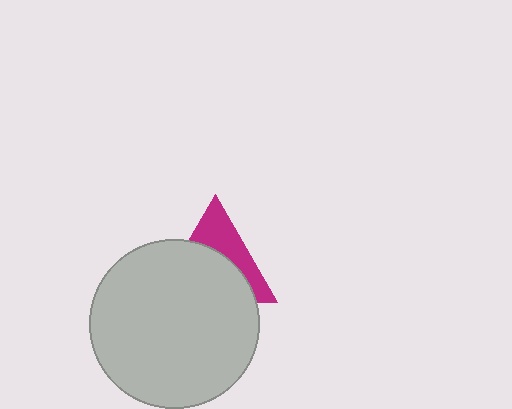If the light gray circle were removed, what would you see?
You would see the complete magenta triangle.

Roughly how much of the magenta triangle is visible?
A small part of it is visible (roughly 39%).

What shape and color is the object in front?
The object in front is a light gray circle.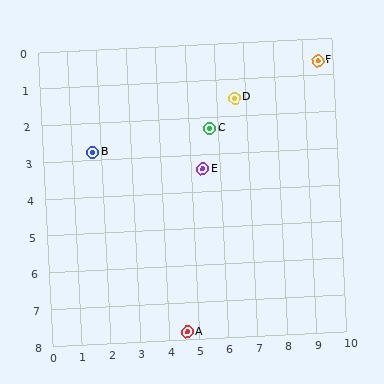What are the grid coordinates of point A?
Point A is at approximately (4.6, 7.8).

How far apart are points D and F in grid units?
Points D and F are about 3.0 grid units apart.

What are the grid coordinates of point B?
Point B is at approximately (1.7, 2.8).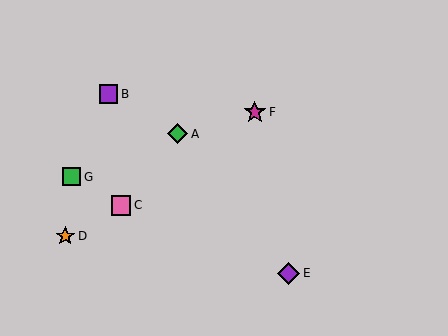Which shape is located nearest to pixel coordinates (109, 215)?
The pink square (labeled C) at (121, 205) is nearest to that location.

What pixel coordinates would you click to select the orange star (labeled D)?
Click at (65, 236) to select the orange star D.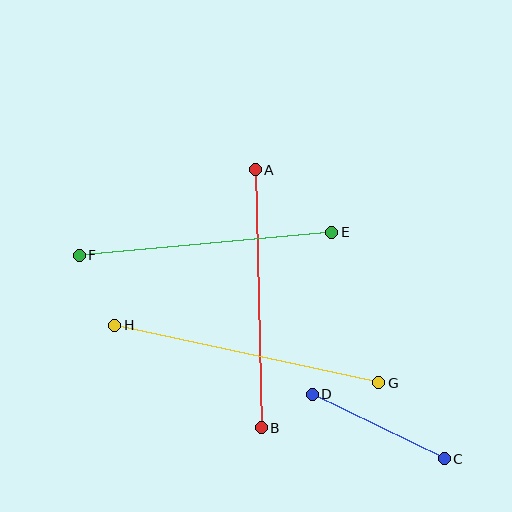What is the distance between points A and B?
The distance is approximately 258 pixels.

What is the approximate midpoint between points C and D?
The midpoint is at approximately (378, 427) pixels.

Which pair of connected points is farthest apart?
Points G and H are farthest apart.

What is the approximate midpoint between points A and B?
The midpoint is at approximately (258, 299) pixels.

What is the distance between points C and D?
The distance is approximately 147 pixels.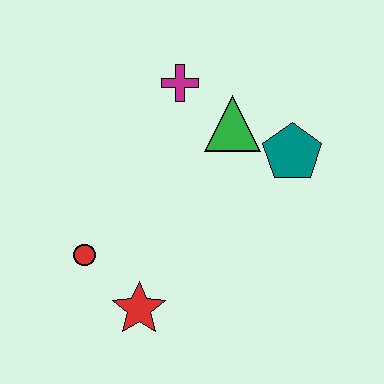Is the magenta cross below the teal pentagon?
No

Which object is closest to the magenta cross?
The green triangle is closest to the magenta cross.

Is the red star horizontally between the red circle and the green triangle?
Yes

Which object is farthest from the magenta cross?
The red star is farthest from the magenta cross.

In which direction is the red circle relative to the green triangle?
The red circle is to the left of the green triangle.